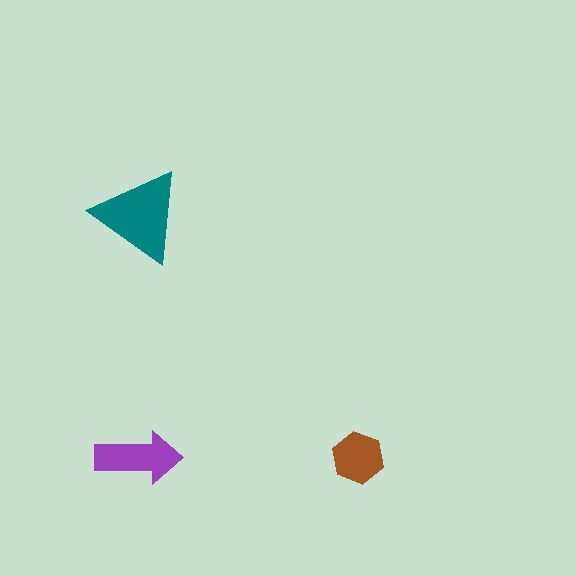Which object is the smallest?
The brown hexagon.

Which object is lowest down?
The brown hexagon is bottommost.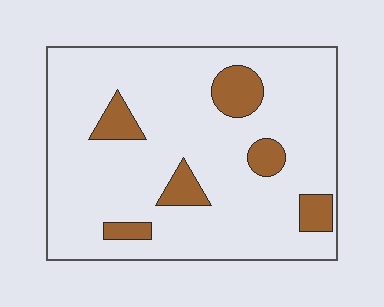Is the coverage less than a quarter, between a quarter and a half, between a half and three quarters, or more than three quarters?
Less than a quarter.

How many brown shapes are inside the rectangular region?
6.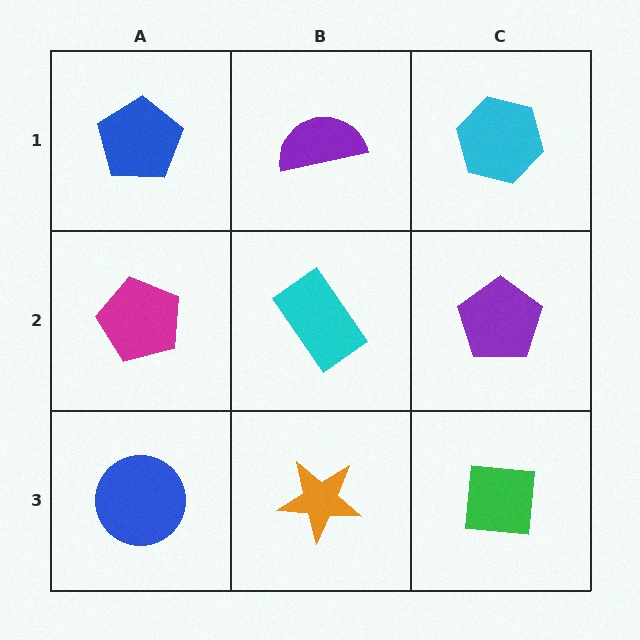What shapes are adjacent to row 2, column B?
A purple semicircle (row 1, column B), an orange star (row 3, column B), a magenta pentagon (row 2, column A), a purple pentagon (row 2, column C).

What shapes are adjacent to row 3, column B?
A cyan rectangle (row 2, column B), a blue circle (row 3, column A), a green square (row 3, column C).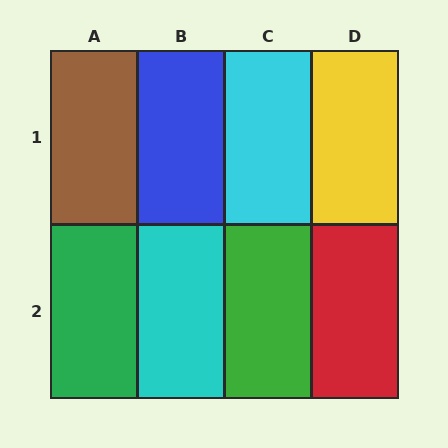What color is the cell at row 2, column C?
Green.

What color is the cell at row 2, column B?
Cyan.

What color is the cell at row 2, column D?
Red.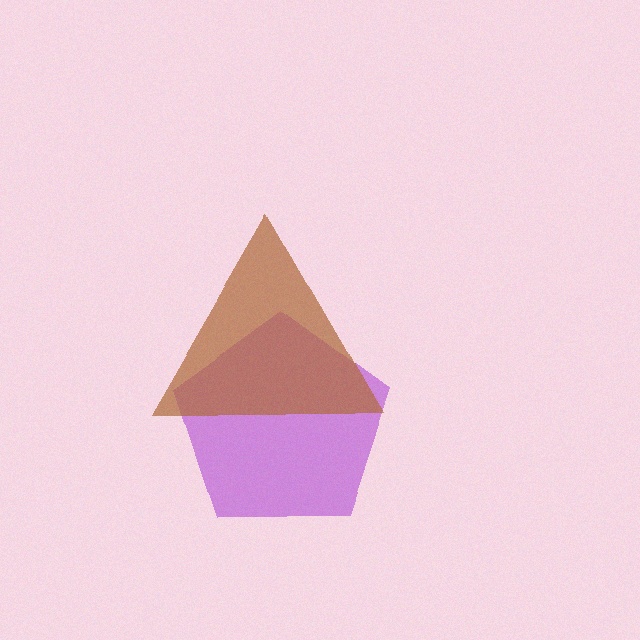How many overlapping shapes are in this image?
There are 2 overlapping shapes in the image.